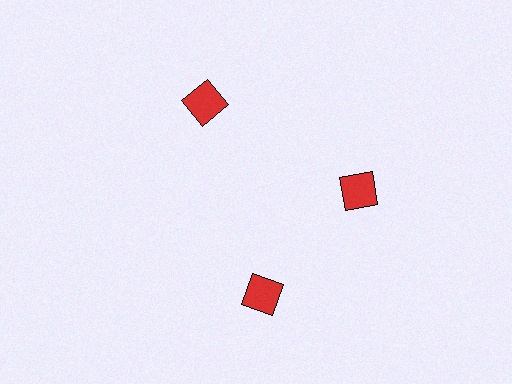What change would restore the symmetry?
The symmetry would be restored by rotating it back into even spacing with its neighbors so that all 3 squares sit at equal angles and equal distance from the center.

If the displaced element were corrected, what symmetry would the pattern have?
It would have 3-fold rotational symmetry — the pattern would map onto itself every 120 degrees.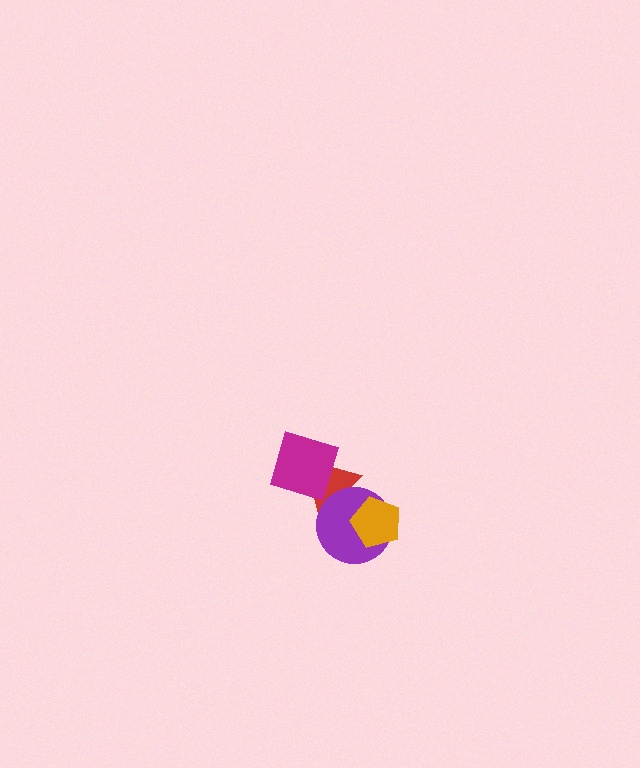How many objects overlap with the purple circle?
2 objects overlap with the purple circle.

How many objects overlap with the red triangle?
2 objects overlap with the red triangle.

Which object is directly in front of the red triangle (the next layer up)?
The purple circle is directly in front of the red triangle.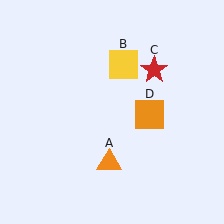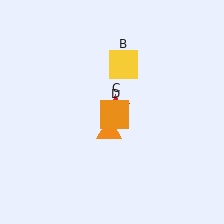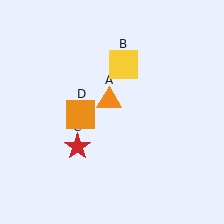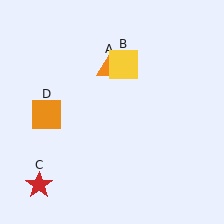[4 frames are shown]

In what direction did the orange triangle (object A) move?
The orange triangle (object A) moved up.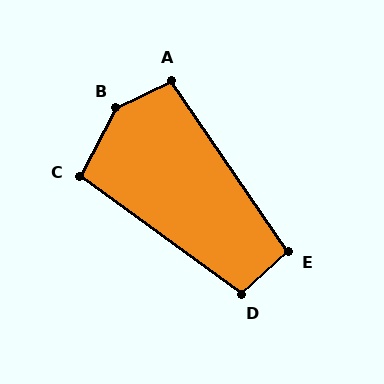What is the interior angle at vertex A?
Approximately 98 degrees (obtuse).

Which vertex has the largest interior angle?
B, at approximately 144 degrees.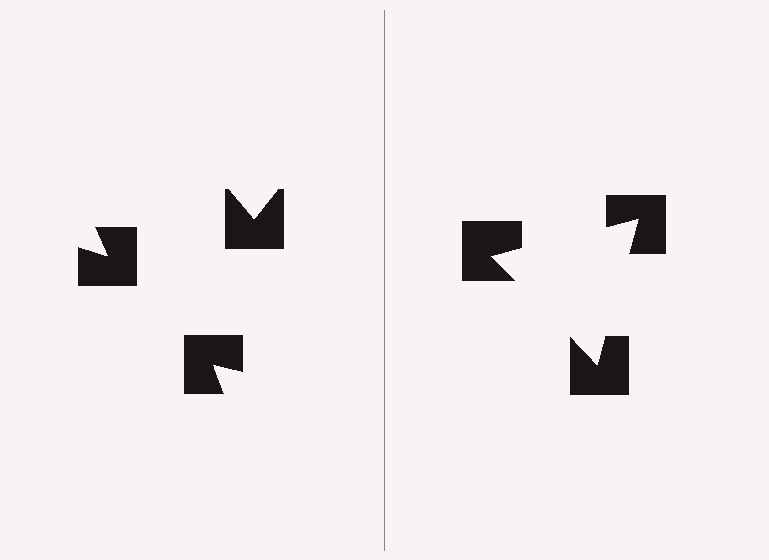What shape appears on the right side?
An illusory triangle.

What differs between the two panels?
The notched squares are positioned identically on both sides; only the wedge orientations differ. On the right they align to a triangle; on the left they are misaligned.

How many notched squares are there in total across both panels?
6 — 3 on each side.